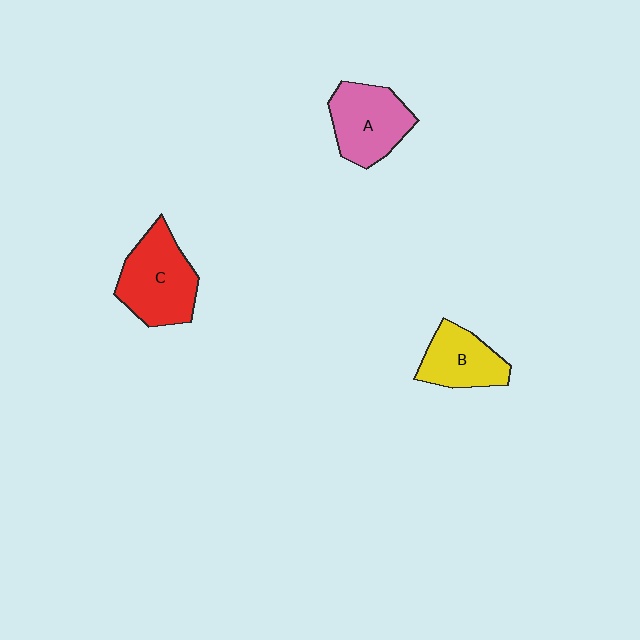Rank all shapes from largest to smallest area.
From largest to smallest: C (red), A (pink), B (yellow).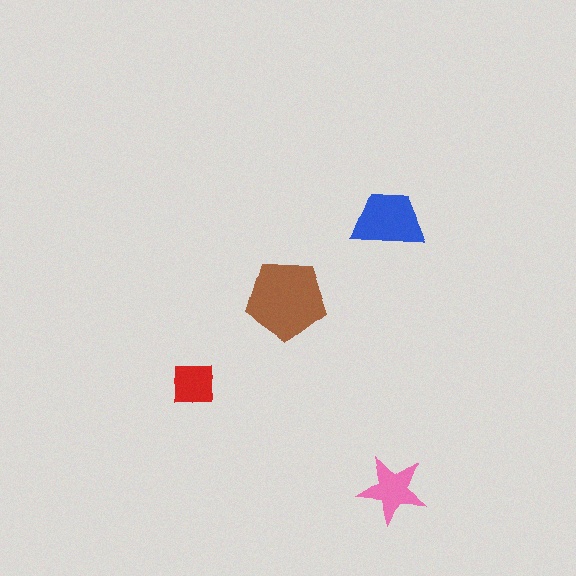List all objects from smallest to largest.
The red square, the pink star, the blue trapezoid, the brown pentagon.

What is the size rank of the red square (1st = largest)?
4th.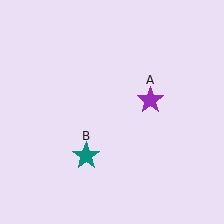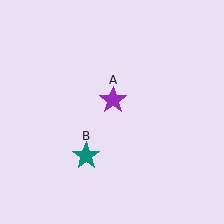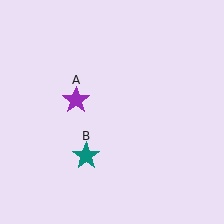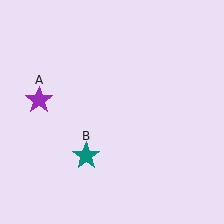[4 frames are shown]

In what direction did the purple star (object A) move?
The purple star (object A) moved left.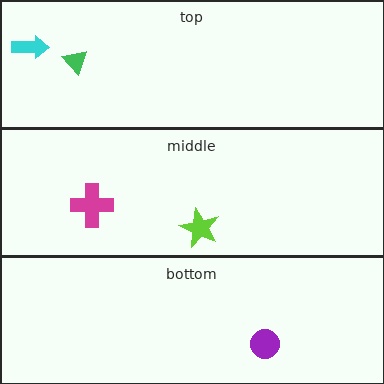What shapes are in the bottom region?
The purple circle.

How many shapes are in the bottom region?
1.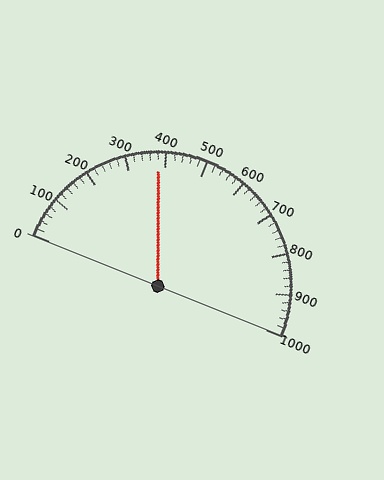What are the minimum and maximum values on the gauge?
The gauge ranges from 0 to 1000.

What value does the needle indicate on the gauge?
The needle indicates approximately 380.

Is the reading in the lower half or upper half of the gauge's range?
The reading is in the lower half of the range (0 to 1000).